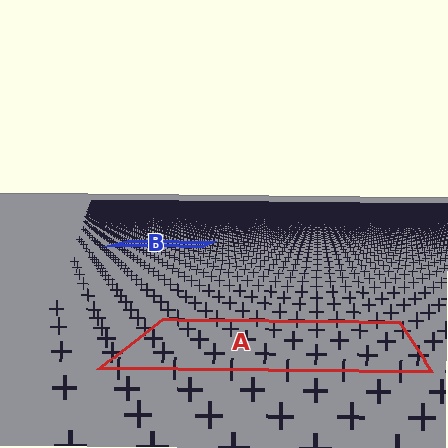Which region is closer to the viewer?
Region A is closer. The texture elements there are larger and more spread out.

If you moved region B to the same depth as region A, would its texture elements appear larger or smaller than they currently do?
They would appear larger. At a closer depth, the same texture elements are projected at a bigger on-screen size.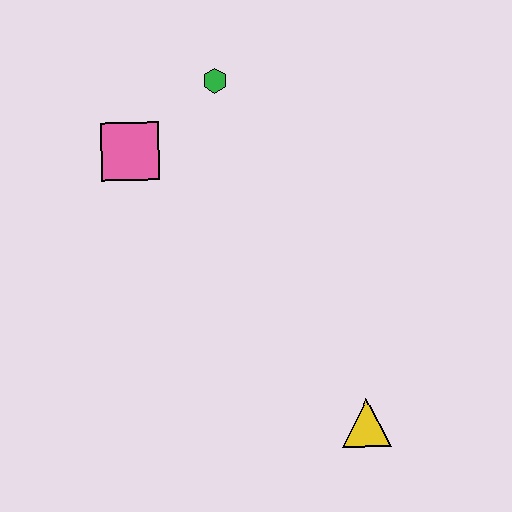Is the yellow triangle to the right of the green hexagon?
Yes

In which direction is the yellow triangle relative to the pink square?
The yellow triangle is below the pink square.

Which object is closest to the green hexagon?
The pink square is closest to the green hexagon.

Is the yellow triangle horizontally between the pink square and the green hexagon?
No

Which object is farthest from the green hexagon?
The yellow triangle is farthest from the green hexagon.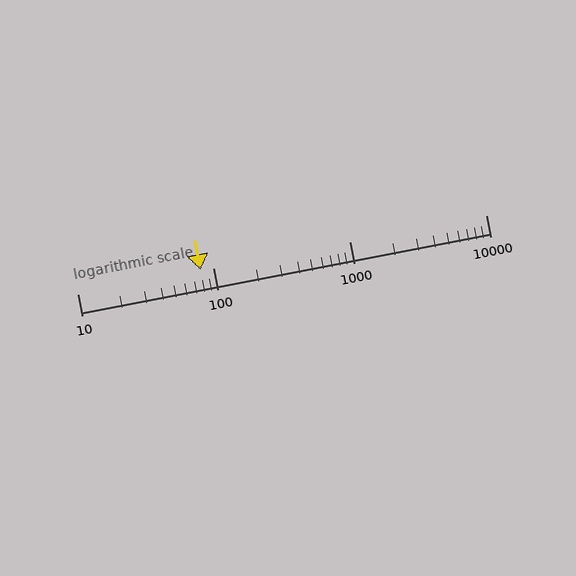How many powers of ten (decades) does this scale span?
The scale spans 3 decades, from 10 to 10000.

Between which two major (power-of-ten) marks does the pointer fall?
The pointer is between 10 and 100.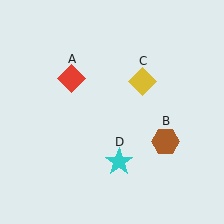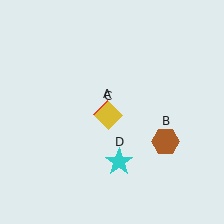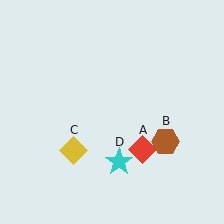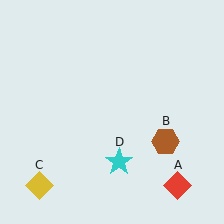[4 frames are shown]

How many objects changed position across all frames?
2 objects changed position: red diamond (object A), yellow diamond (object C).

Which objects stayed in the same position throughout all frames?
Brown hexagon (object B) and cyan star (object D) remained stationary.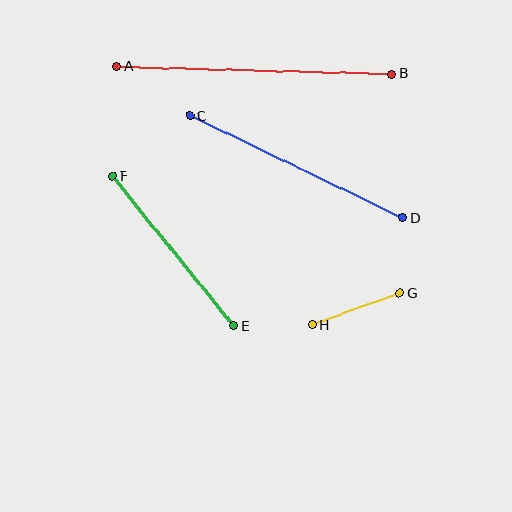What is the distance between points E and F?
The distance is approximately 193 pixels.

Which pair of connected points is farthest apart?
Points A and B are farthest apart.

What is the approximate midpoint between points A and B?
The midpoint is at approximately (254, 70) pixels.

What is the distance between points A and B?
The distance is approximately 275 pixels.